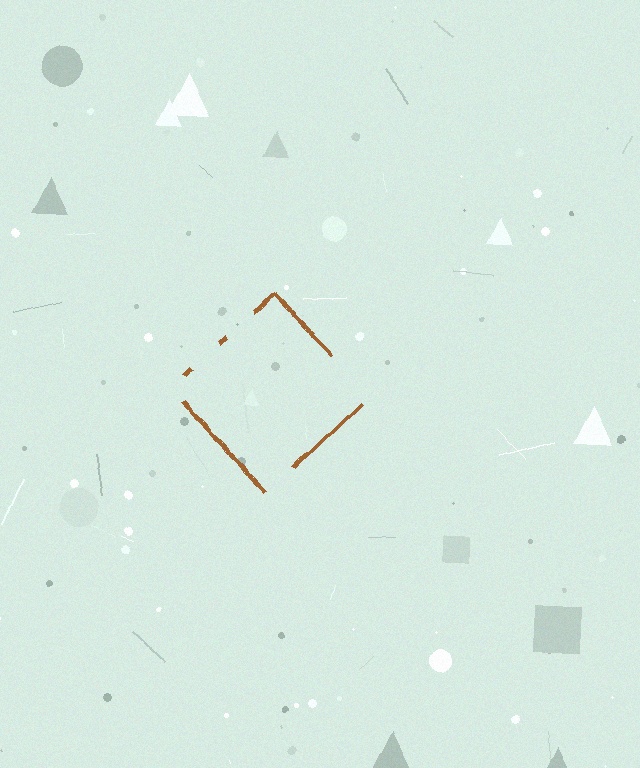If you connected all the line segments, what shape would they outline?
They would outline a diamond.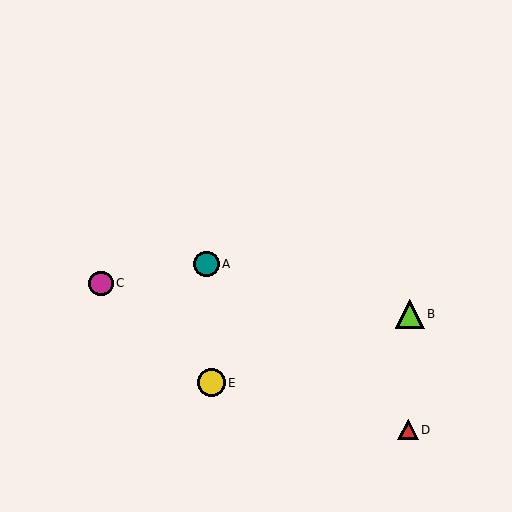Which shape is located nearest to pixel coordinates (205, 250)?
The teal circle (labeled A) at (207, 264) is nearest to that location.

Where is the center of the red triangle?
The center of the red triangle is at (408, 430).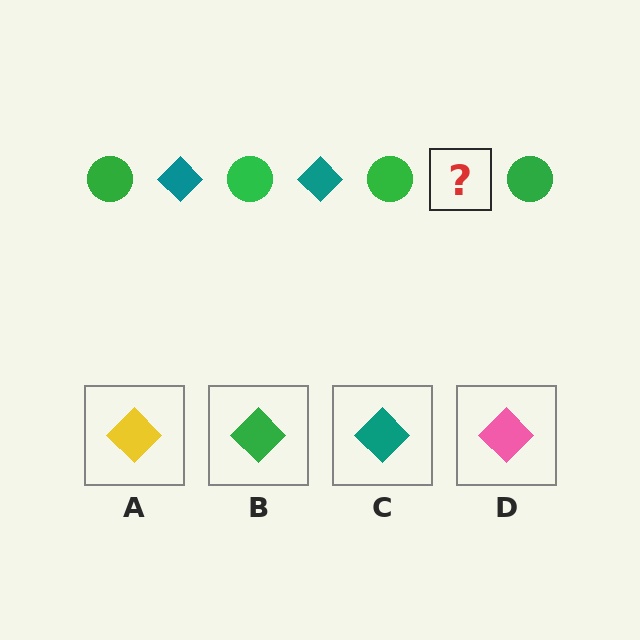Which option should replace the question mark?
Option C.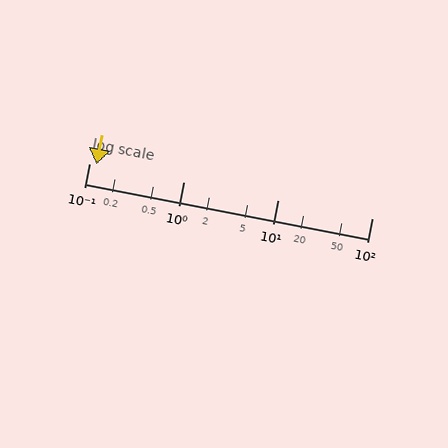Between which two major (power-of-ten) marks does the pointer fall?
The pointer is between 0.1 and 1.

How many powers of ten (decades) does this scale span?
The scale spans 3 decades, from 0.1 to 100.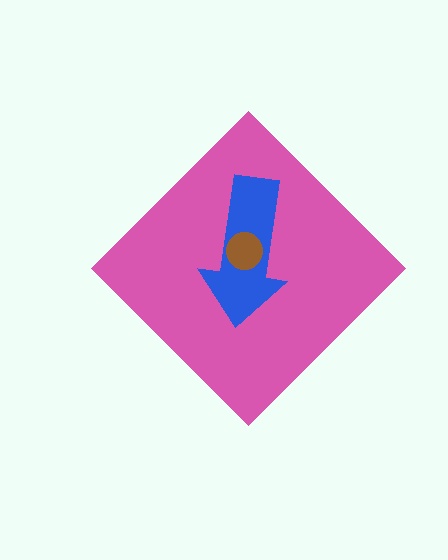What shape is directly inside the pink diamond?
The blue arrow.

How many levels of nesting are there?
3.